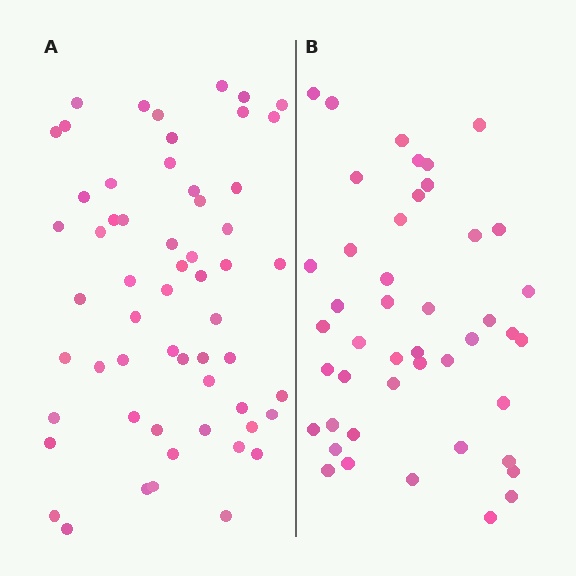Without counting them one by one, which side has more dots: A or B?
Region A (the left region) has more dots.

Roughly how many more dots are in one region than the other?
Region A has approximately 15 more dots than region B.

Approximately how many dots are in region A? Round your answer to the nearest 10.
About 60 dots. (The exact count is 58, which rounds to 60.)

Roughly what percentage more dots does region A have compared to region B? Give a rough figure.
About 30% more.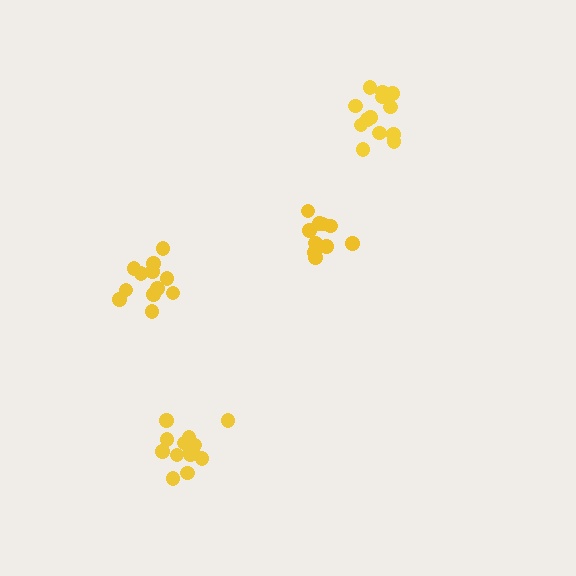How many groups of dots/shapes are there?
There are 4 groups.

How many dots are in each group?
Group 1: 10 dots, Group 2: 14 dots, Group 3: 12 dots, Group 4: 13 dots (49 total).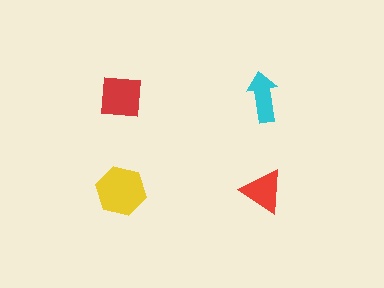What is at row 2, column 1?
A yellow hexagon.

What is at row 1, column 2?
A cyan arrow.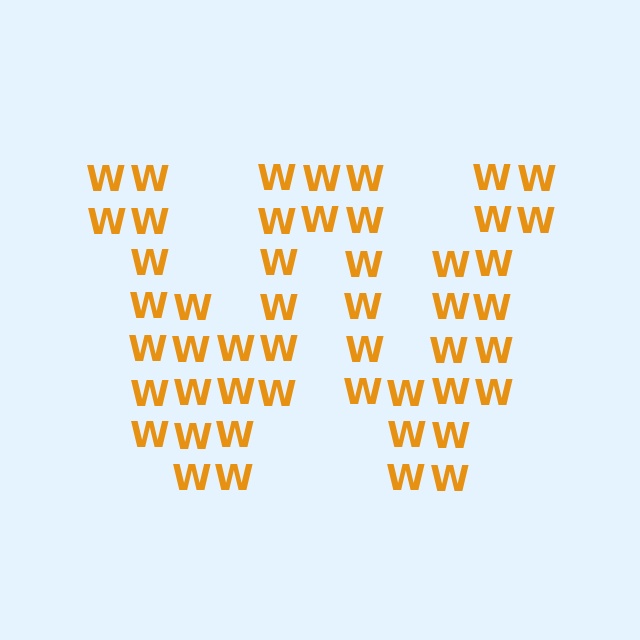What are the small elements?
The small elements are letter W's.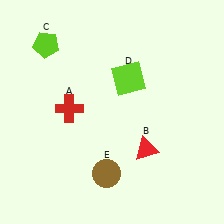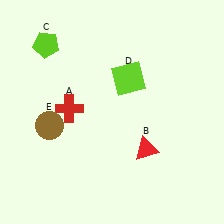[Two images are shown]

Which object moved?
The brown circle (E) moved left.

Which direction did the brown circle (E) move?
The brown circle (E) moved left.